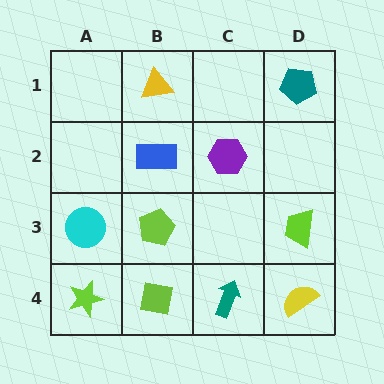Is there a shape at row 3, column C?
No, that cell is empty.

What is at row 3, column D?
A lime trapezoid.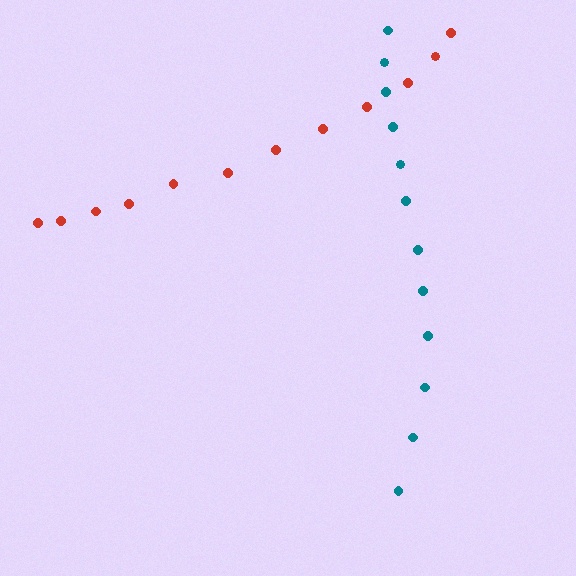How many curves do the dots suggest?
There are 2 distinct paths.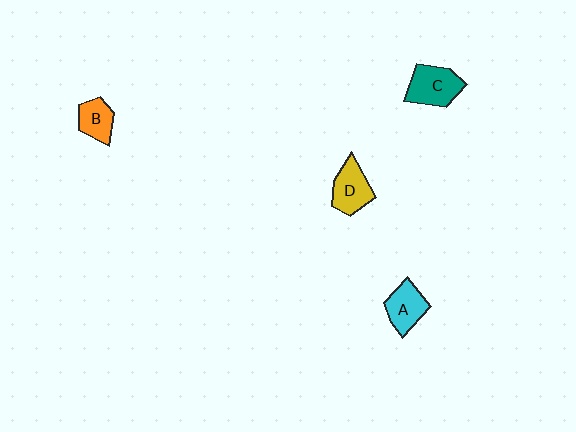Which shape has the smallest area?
Shape B (orange).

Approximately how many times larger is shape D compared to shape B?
Approximately 1.3 times.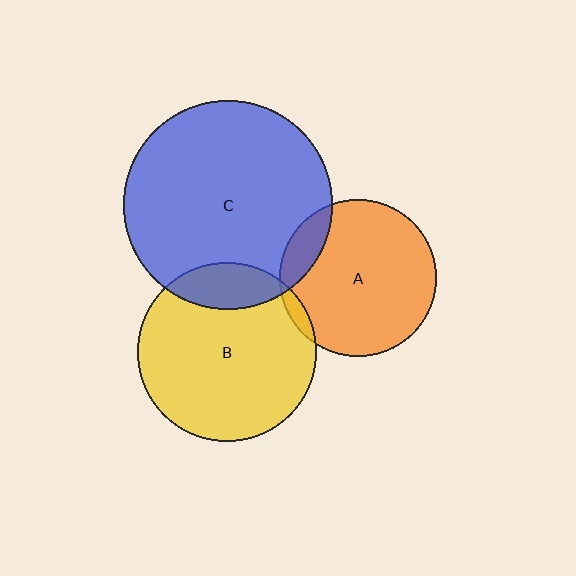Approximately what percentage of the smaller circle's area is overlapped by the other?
Approximately 5%.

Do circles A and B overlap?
Yes.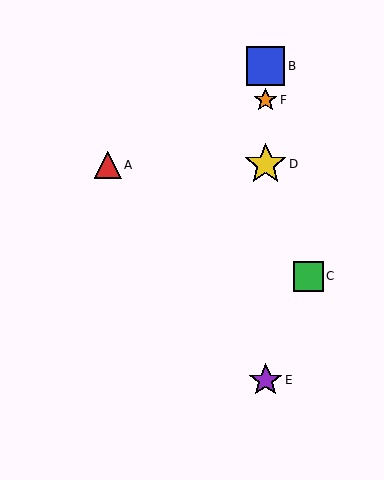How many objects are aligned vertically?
4 objects (B, D, E, F) are aligned vertically.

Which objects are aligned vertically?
Objects B, D, E, F are aligned vertically.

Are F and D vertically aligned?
Yes, both are at x≈266.